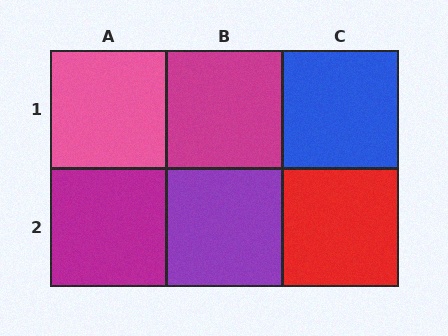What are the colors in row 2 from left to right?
Magenta, purple, red.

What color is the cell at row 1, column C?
Blue.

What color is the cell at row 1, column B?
Magenta.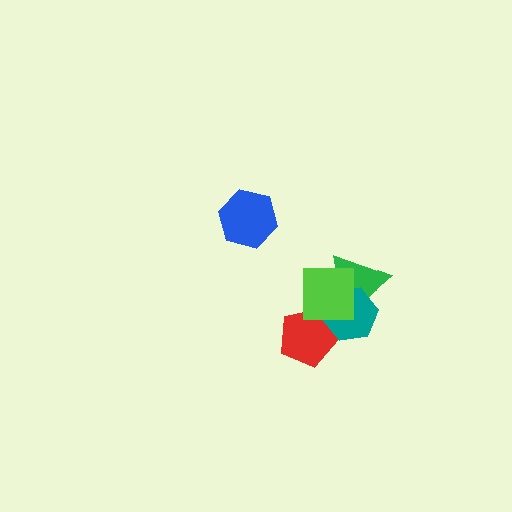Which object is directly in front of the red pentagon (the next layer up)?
The teal hexagon is directly in front of the red pentagon.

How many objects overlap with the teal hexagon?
3 objects overlap with the teal hexagon.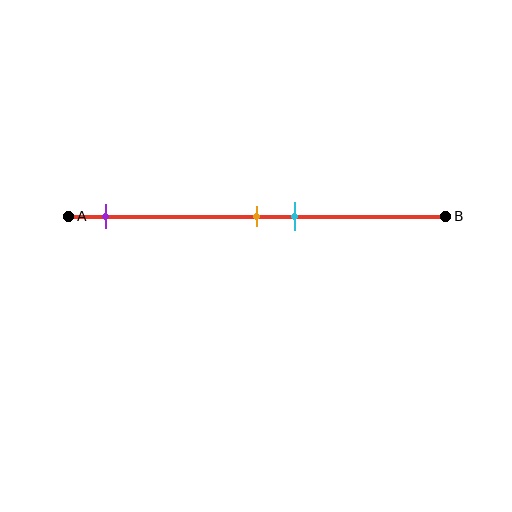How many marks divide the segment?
There are 3 marks dividing the segment.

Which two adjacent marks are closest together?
The orange and cyan marks are the closest adjacent pair.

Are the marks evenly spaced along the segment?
No, the marks are not evenly spaced.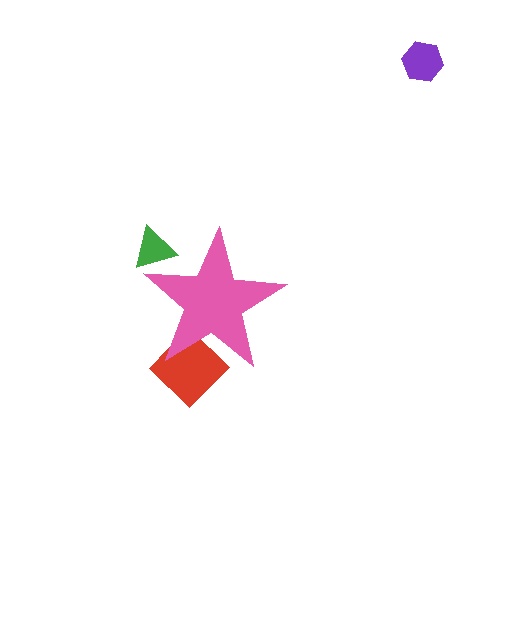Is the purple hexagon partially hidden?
No, the purple hexagon is fully visible.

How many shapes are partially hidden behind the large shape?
2 shapes are partially hidden.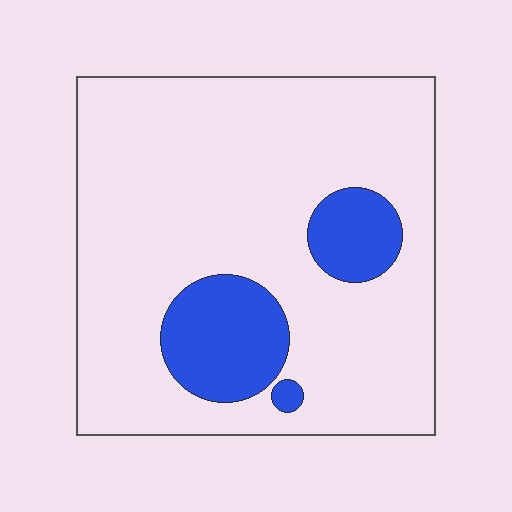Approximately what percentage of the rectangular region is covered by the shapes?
Approximately 15%.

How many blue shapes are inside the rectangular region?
3.